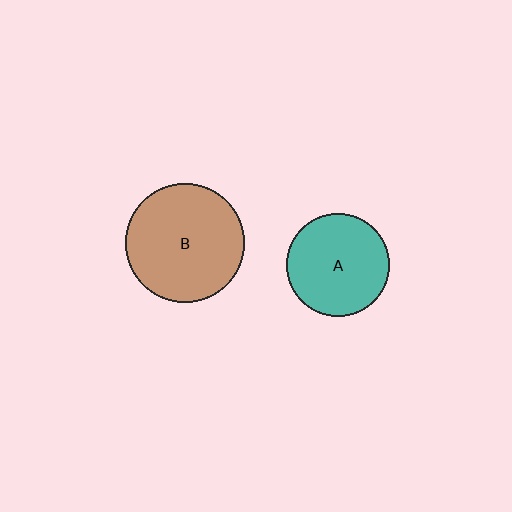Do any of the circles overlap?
No, none of the circles overlap.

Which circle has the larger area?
Circle B (brown).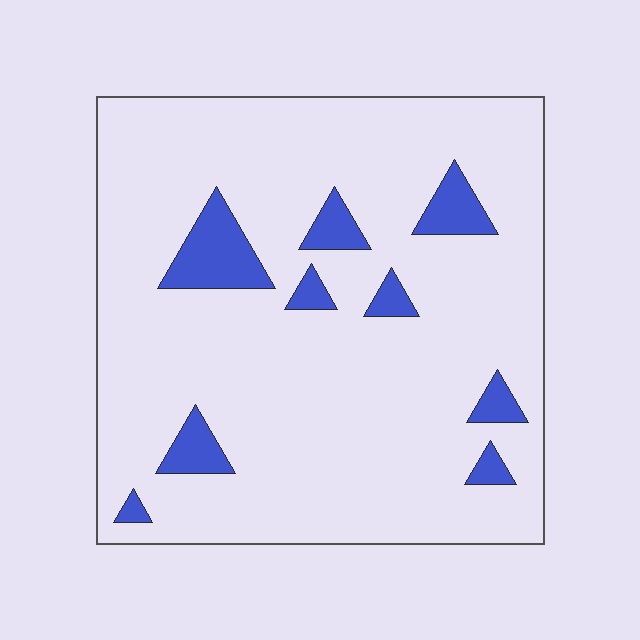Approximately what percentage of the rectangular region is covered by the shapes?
Approximately 10%.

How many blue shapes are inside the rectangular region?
9.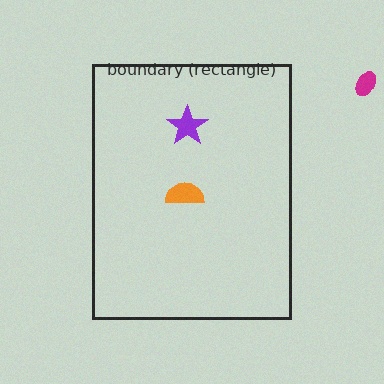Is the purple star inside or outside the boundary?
Inside.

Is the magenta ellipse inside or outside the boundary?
Outside.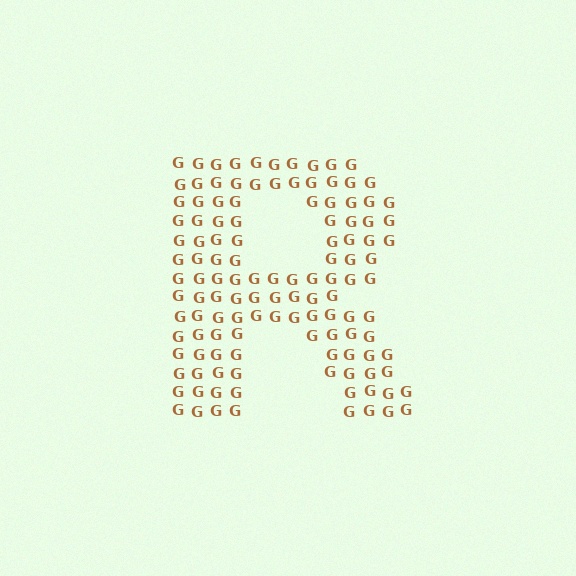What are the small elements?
The small elements are letter G's.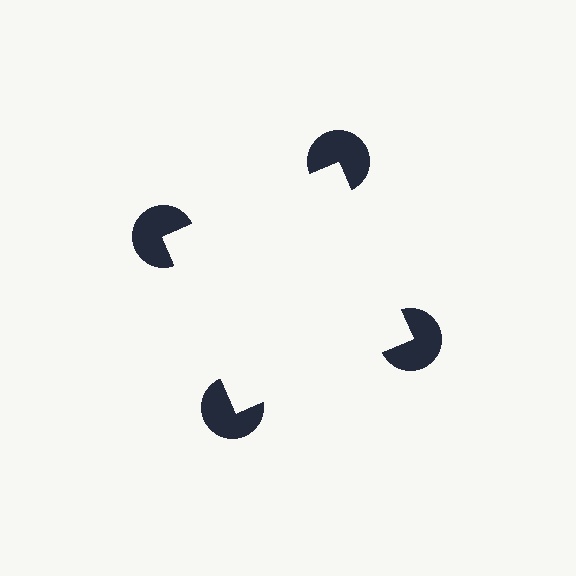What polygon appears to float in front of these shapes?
An illusory square — its edges are inferred from the aligned wedge cuts in the pac-man discs, not physically drawn.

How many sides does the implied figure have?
4 sides.